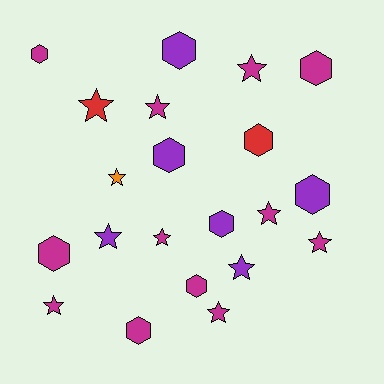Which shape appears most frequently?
Star, with 11 objects.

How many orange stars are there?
There is 1 orange star.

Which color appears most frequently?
Magenta, with 12 objects.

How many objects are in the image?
There are 21 objects.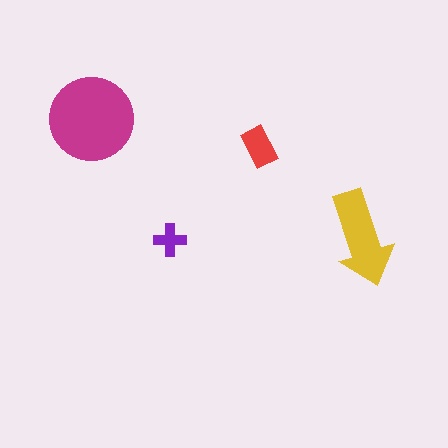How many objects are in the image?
There are 4 objects in the image.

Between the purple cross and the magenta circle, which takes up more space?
The magenta circle.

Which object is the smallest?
The purple cross.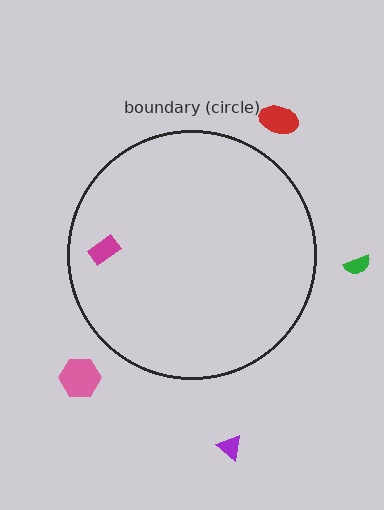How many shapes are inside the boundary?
1 inside, 4 outside.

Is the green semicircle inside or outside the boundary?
Outside.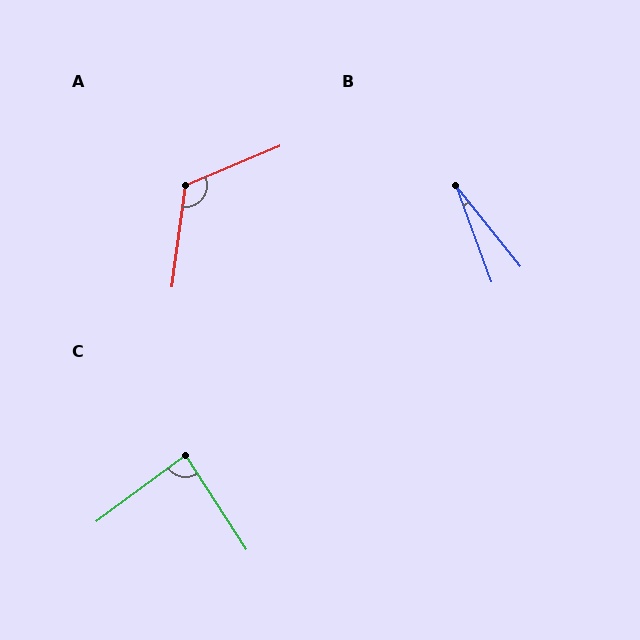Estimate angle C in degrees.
Approximately 86 degrees.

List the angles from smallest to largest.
B (18°), C (86°), A (120°).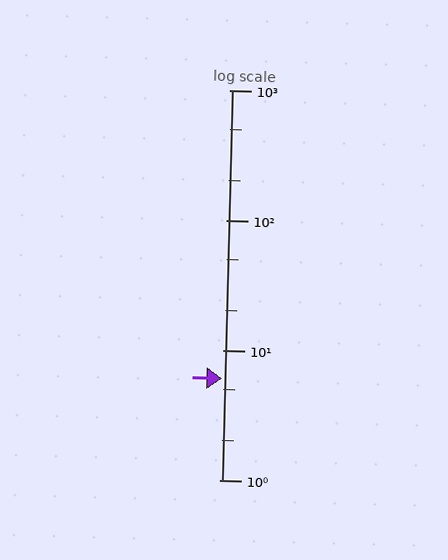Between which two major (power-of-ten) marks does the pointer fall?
The pointer is between 1 and 10.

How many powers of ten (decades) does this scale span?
The scale spans 3 decades, from 1 to 1000.